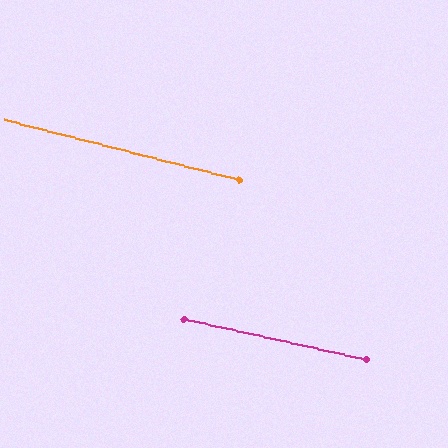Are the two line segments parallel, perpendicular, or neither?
Parallel — their directions differ by only 1.6°.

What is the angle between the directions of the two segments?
Approximately 2 degrees.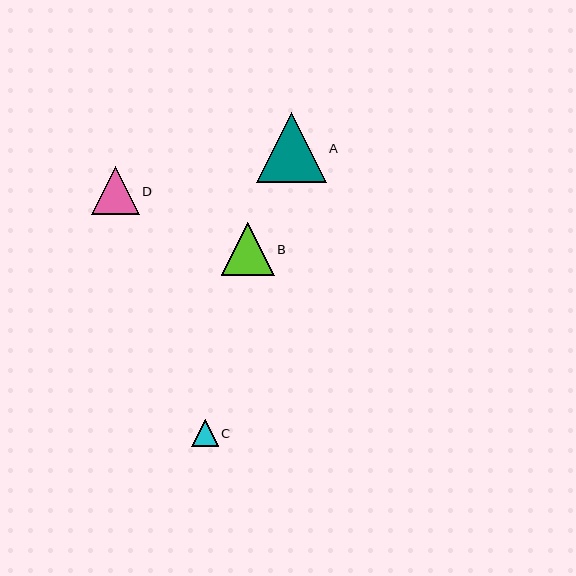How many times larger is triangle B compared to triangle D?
Triangle B is approximately 1.1 times the size of triangle D.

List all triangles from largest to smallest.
From largest to smallest: A, B, D, C.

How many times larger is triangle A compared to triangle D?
Triangle A is approximately 1.5 times the size of triangle D.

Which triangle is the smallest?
Triangle C is the smallest with a size of approximately 27 pixels.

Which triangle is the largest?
Triangle A is the largest with a size of approximately 70 pixels.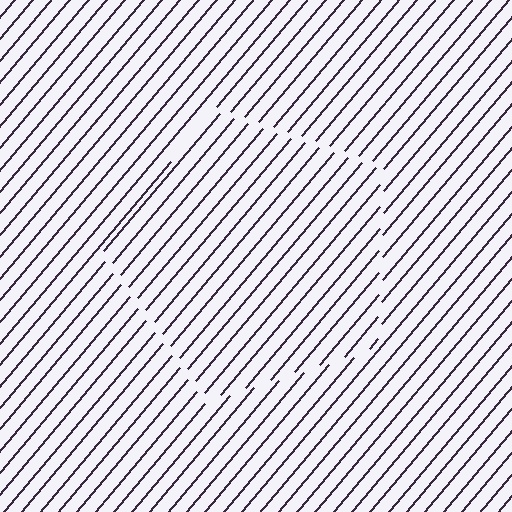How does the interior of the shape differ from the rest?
The interior of the shape contains the same grating, shifted by half a period — the contour is defined by the phase discontinuity where line-ends from the inner and outer gratings abut.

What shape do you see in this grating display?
An illusory pentagon. The interior of the shape contains the same grating, shifted by half a period — the contour is defined by the phase discontinuity where line-ends from the inner and outer gratings abut.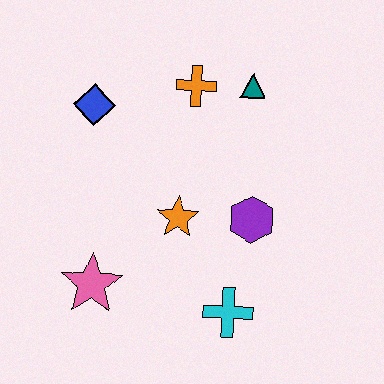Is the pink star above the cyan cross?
Yes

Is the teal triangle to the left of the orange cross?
No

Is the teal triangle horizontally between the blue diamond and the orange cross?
No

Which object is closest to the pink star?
The orange star is closest to the pink star.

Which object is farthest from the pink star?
The teal triangle is farthest from the pink star.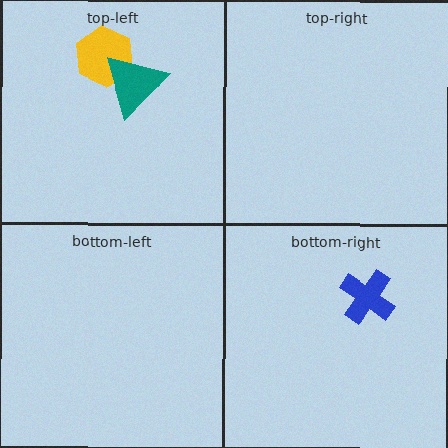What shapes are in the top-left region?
The yellow hexagon, the teal triangle.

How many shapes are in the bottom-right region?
1.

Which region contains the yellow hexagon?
The top-left region.